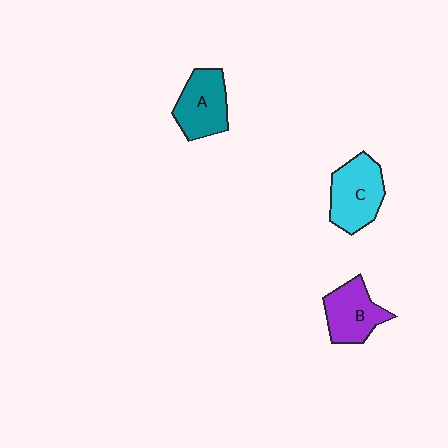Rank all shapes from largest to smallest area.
From largest to smallest: C (cyan), A (teal), B (purple).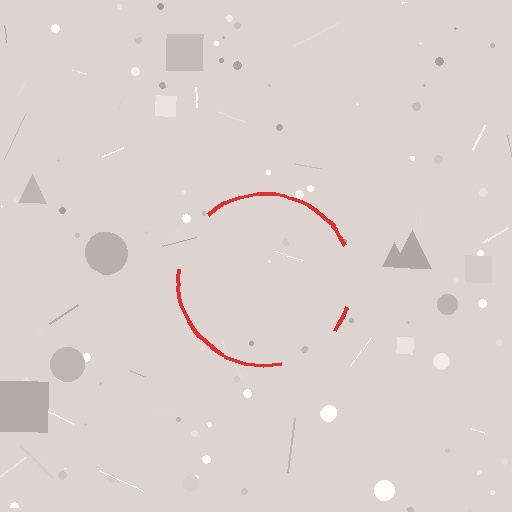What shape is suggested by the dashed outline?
The dashed outline suggests a circle.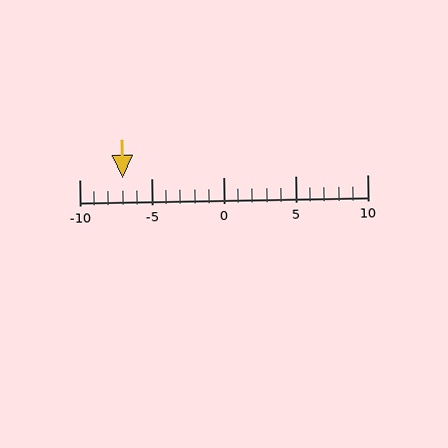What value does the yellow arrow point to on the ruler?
The yellow arrow points to approximately -7.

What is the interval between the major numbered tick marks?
The major tick marks are spaced 5 units apart.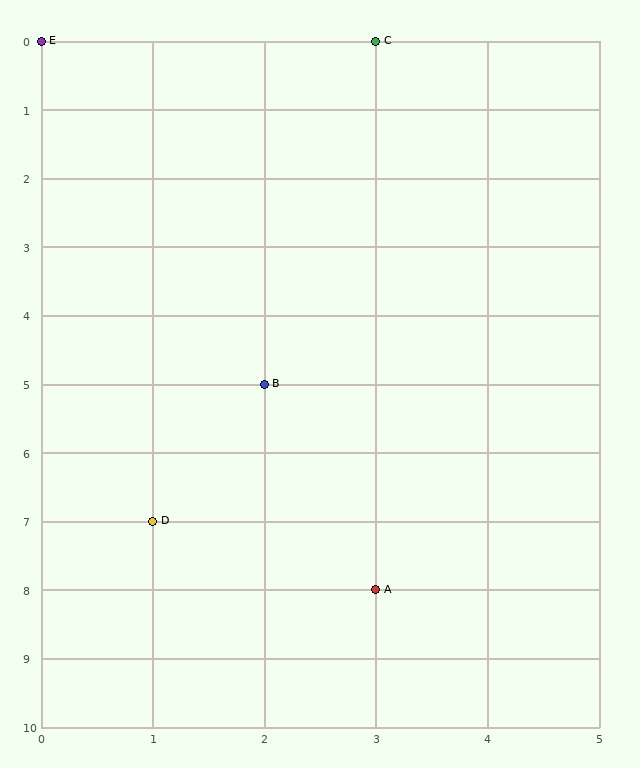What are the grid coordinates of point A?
Point A is at grid coordinates (3, 8).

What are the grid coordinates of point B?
Point B is at grid coordinates (2, 5).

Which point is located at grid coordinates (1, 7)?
Point D is at (1, 7).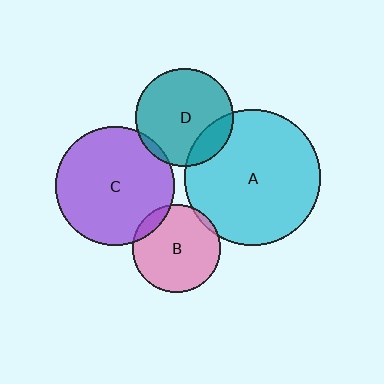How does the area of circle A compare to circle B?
Approximately 2.4 times.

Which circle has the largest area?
Circle A (cyan).